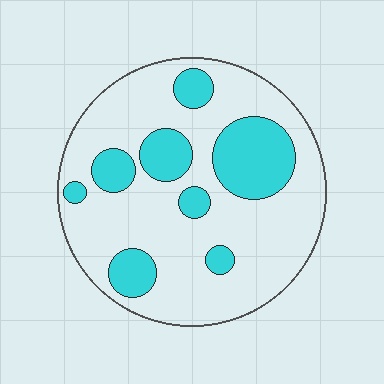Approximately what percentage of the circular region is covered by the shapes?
Approximately 25%.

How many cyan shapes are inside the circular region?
8.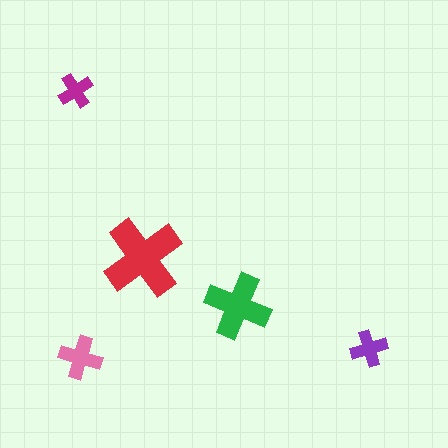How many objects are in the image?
There are 5 objects in the image.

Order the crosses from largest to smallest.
the red one, the green one, the pink one, the purple one, the magenta one.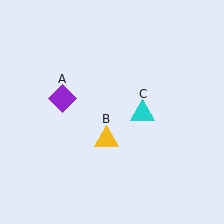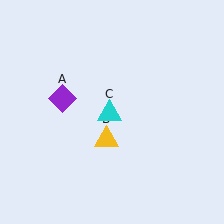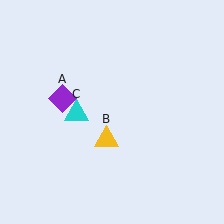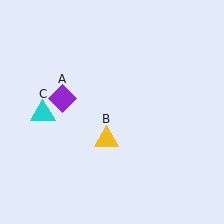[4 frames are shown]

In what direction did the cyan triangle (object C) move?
The cyan triangle (object C) moved left.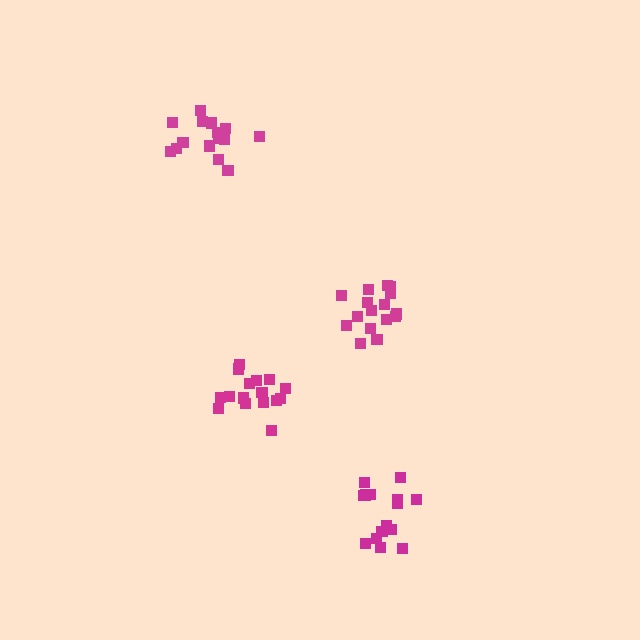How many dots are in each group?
Group 1: 16 dots, Group 2: 15 dots, Group 3: 15 dots, Group 4: 16 dots (62 total).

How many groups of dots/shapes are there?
There are 4 groups.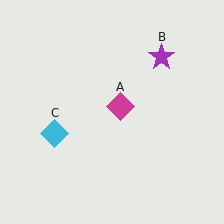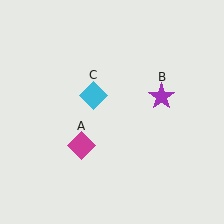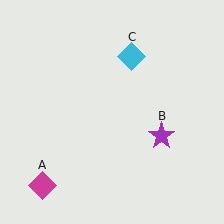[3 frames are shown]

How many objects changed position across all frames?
3 objects changed position: magenta diamond (object A), purple star (object B), cyan diamond (object C).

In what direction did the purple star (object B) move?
The purple star (object B) moved down.